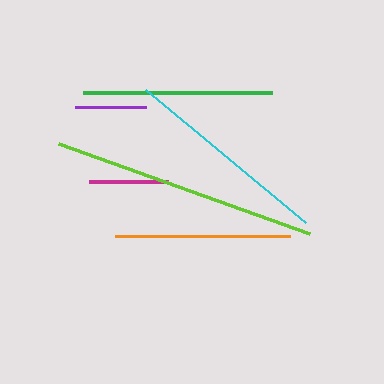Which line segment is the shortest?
The purple line is the shortest at approximately 71 pixels.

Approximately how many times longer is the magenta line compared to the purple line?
The magenta line is approximately 1.1 times the length of the purple line.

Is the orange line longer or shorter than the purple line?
The orange line is longer than the purple line.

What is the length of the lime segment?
The lime segment is approximately 266 pixels long.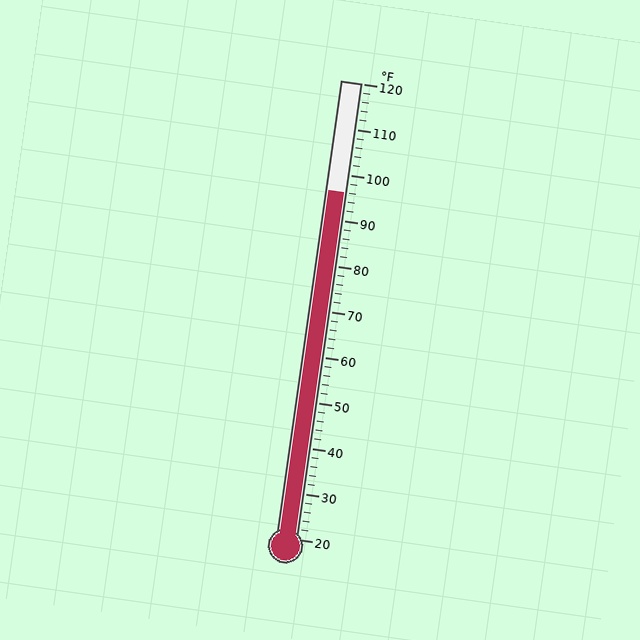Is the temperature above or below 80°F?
The temperature is above 80°F.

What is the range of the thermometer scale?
The thermometer scale ranges from 20°F to 120°F.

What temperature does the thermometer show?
The thermometer shows approximately 96°F.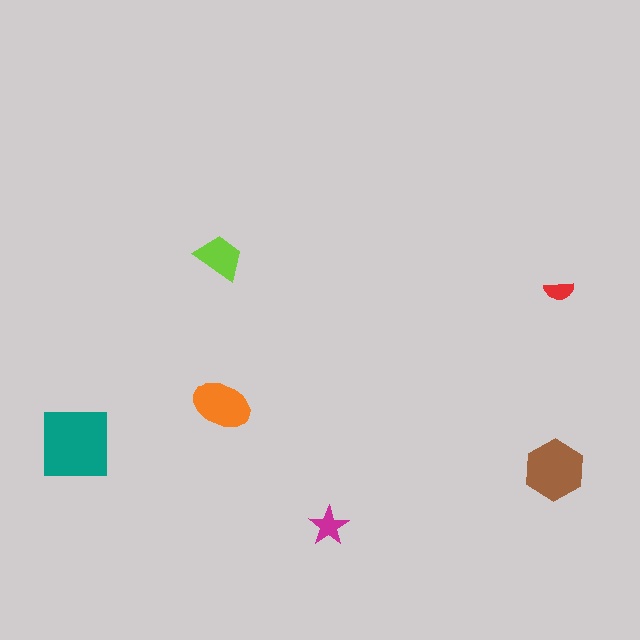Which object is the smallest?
The red semicircle.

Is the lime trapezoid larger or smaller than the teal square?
Smaller.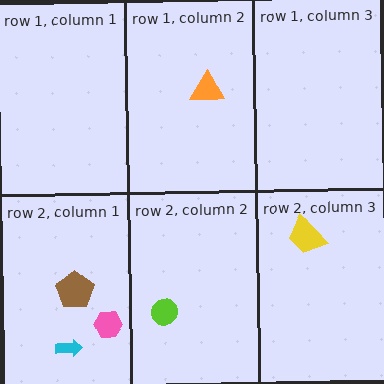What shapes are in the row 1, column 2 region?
The orange triangle.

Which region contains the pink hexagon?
The row 2, column 1 region.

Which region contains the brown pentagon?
The row 2, column 1 region.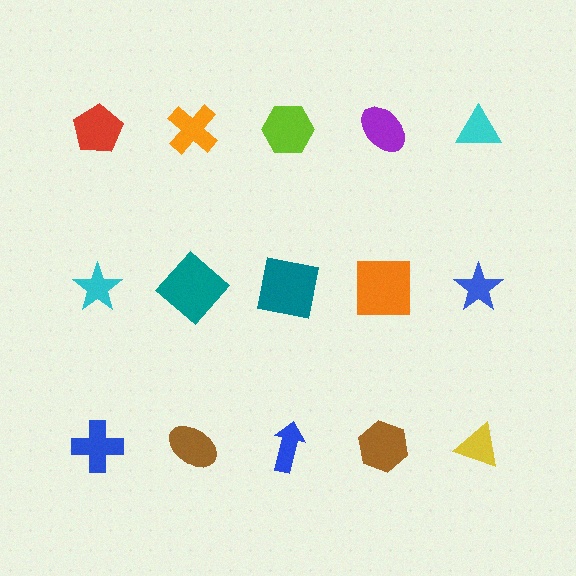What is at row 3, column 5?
A yellow triangle.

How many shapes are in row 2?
5 shapes.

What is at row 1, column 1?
A red pentagon.